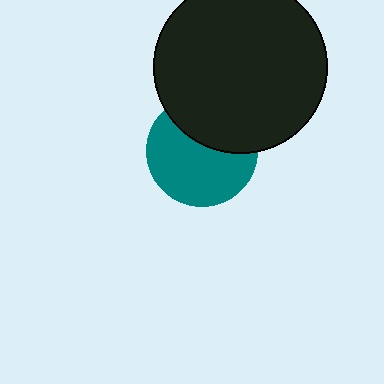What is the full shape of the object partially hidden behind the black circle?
The partially hidden object is a teal circle.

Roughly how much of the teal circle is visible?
About half of it is visible (roughly 63%).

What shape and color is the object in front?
The object in front is a black circle.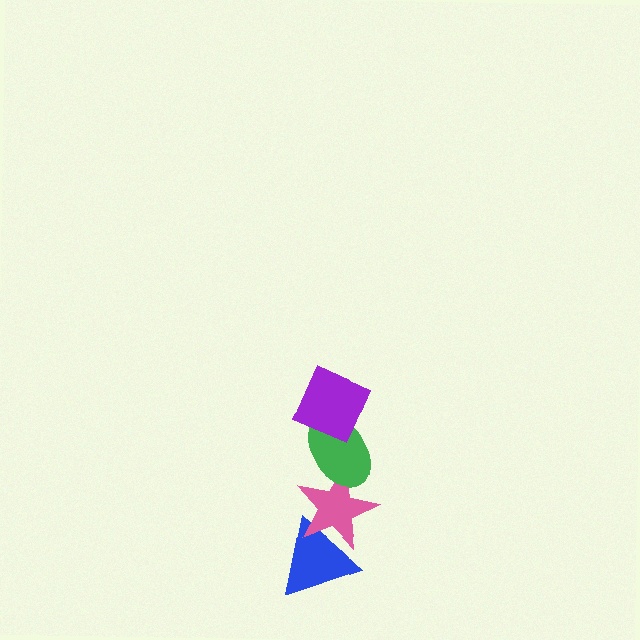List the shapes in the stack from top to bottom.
From top to bottom: the purple diamond, the green ellipse, the pink star, the blue triangle.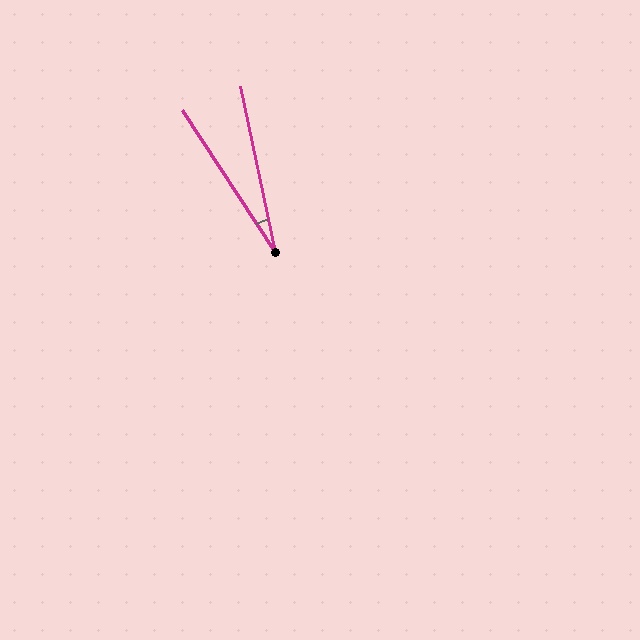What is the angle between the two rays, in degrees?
Approximately 21 degrees.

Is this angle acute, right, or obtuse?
It is acute.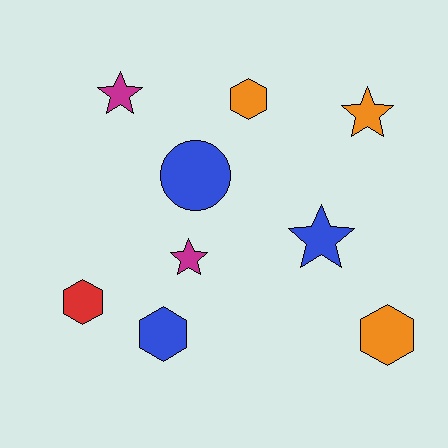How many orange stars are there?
There is 1 orange star.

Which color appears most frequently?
Orange, with 3 objects.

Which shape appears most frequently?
Star, with 4 objects.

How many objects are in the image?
There are 9 objects.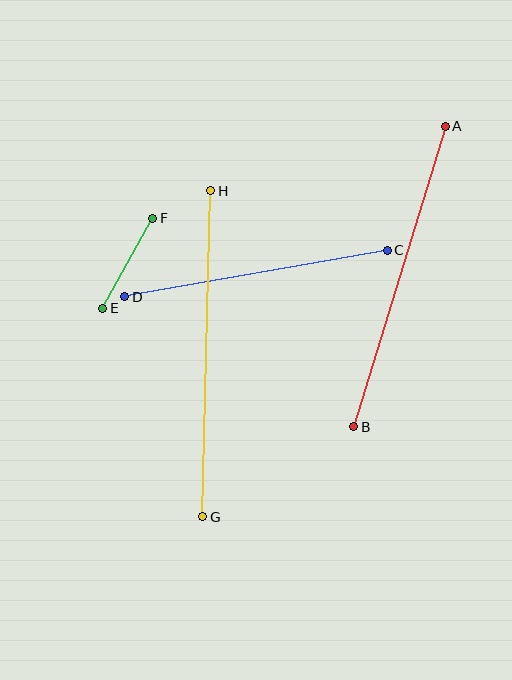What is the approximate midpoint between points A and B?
The midpoint is at approximately (399, 276) pixels.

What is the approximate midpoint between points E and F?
The midpoint is at approximately (128, 263) pixels.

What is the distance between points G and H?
The distance is approximately 326 pixels.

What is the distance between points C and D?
The distance is approximately 266 pixels.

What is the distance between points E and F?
The distance is approximately 103 pixels.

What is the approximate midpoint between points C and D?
The midpoint is at approximately (256, 273) pixels.